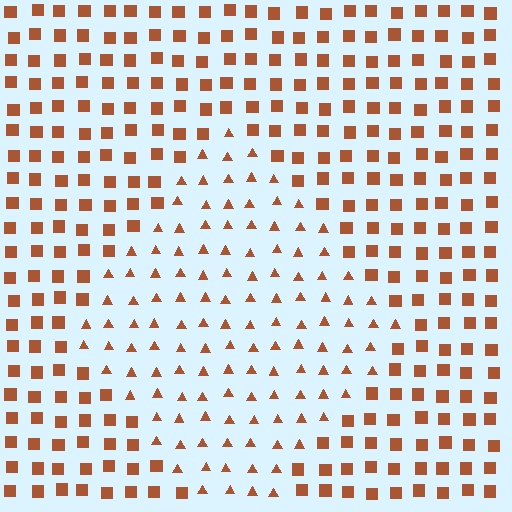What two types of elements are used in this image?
The image uses triangles inside the diamond region and squares outside it.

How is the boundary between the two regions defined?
The boundary is defined by a change in element shape: triangles inside vs. squares outside. All elements share the same color and spacing.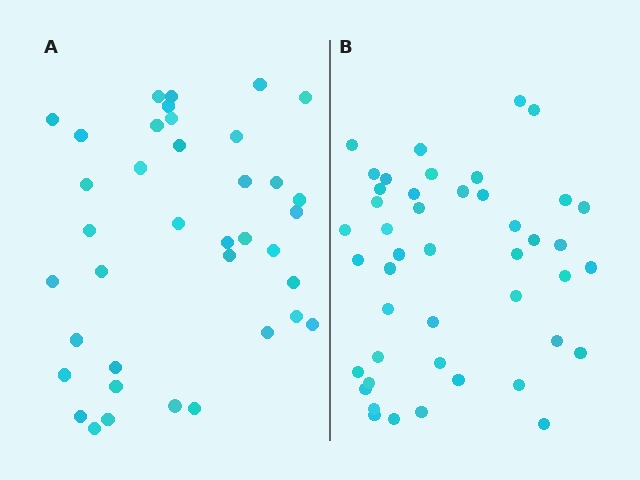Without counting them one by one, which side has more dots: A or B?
Region B (the right region) has more dots.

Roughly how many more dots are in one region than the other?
Region B has roughly 8 or so more dots than region A.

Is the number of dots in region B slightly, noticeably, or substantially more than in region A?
Region B has only slightly more — the two regions are fairly close. The ratio is roughly 1.2 to 1.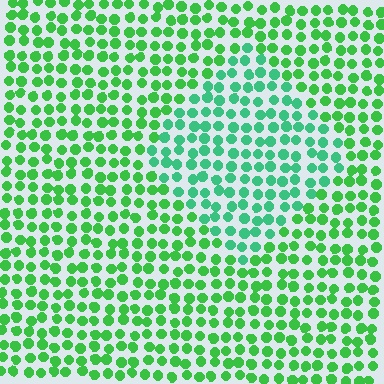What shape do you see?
I see a diamond.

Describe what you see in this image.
The image is filled with small green elements in a uniform arrangement. A diamond-shaped region is visible where the elements are tinted to a slightly different hue, forming a subtle color boundary.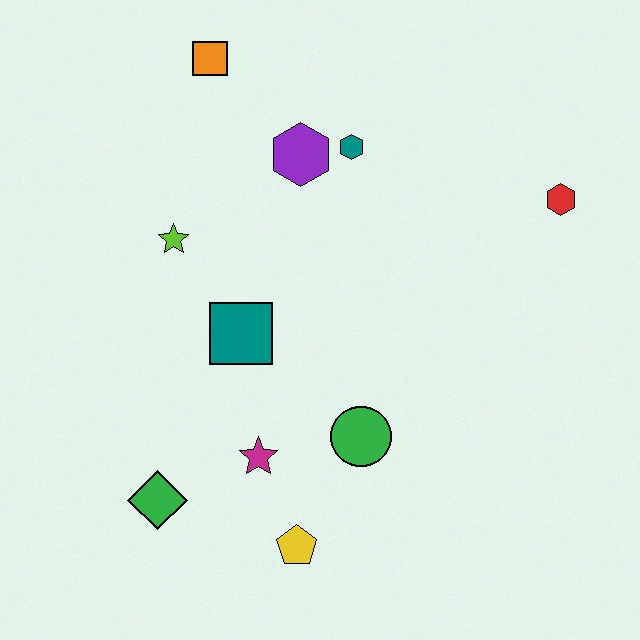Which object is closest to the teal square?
The lime star is closest to the teal square.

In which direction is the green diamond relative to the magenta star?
The green diamond is to the left of the magenta star.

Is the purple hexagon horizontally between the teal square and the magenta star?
No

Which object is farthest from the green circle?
The orange square is farthest from the green circle.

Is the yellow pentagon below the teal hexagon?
Yes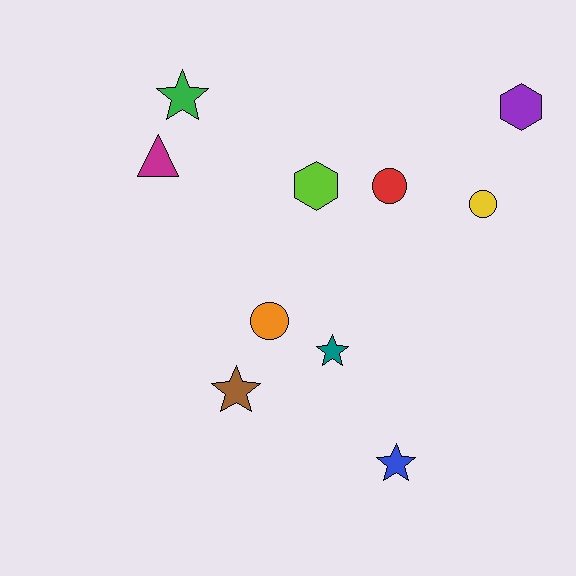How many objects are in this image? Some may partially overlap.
There are 10 objects.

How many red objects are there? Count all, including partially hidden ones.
There is 1 red object.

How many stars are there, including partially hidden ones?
There are 4 stars.